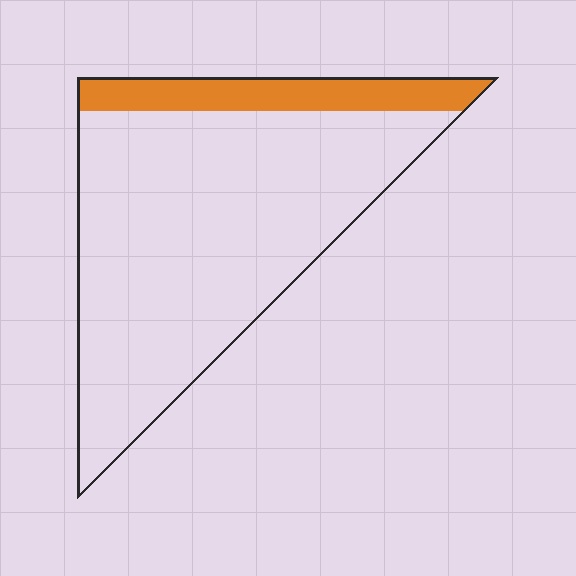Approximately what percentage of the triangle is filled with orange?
Approximately 15%.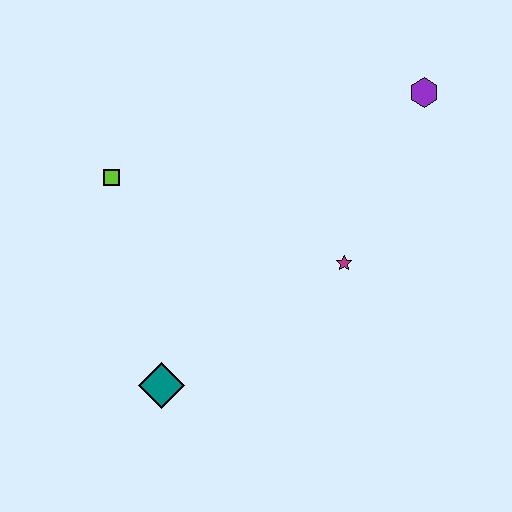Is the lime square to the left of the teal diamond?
Yes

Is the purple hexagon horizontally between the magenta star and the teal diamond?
No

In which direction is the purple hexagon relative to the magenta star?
The purple hexagon is above the magenta star.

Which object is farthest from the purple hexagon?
The teal diamond is farthest from the purple hexagon.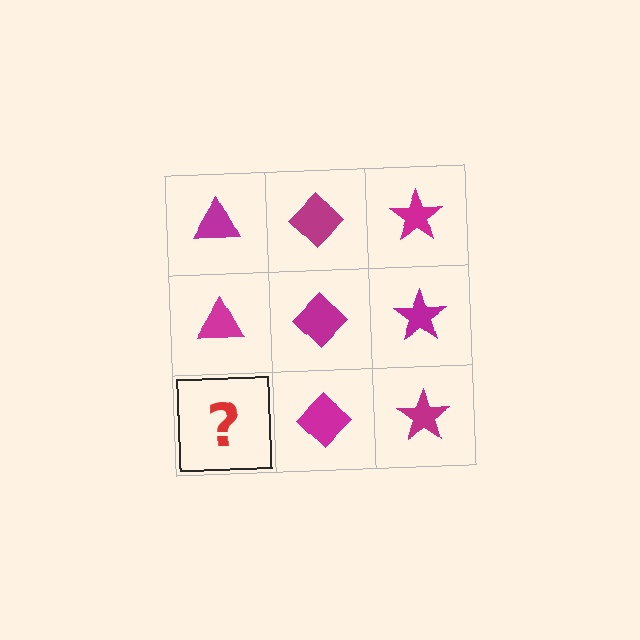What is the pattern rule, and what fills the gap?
The rule is that each column has a consistent shape. The gap should be filled with a magenta triangle.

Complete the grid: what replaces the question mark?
The question mark should be replaced with a magenta triangle.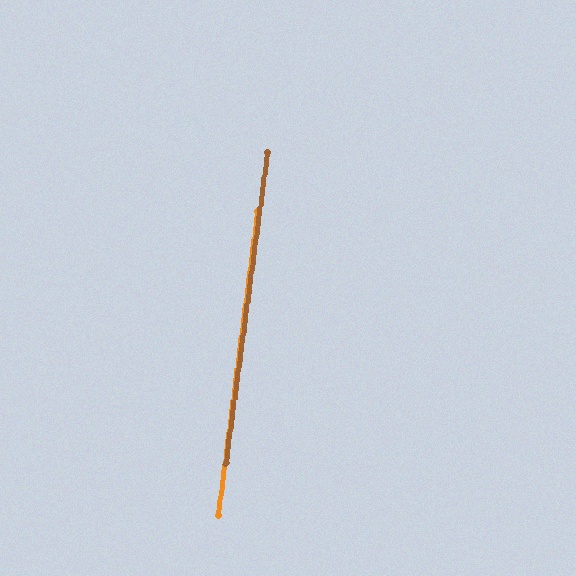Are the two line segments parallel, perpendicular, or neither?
Parallel — their directions differ by only 0.0°.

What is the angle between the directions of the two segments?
Approximately 0 degrees.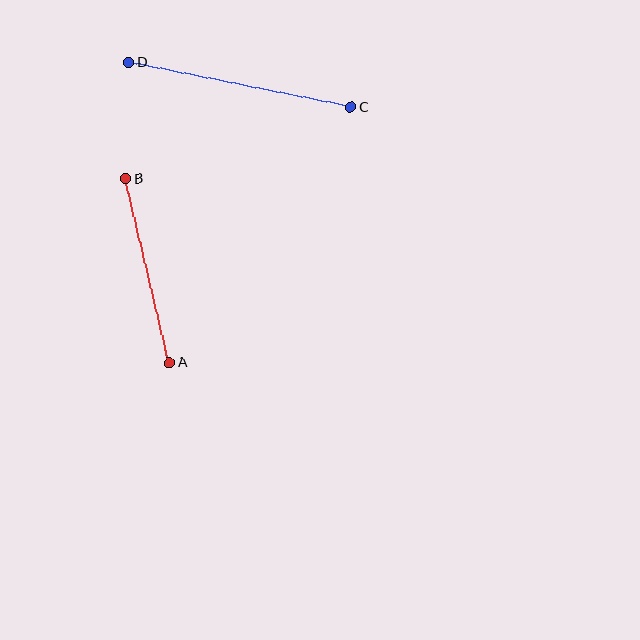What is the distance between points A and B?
The distance is approximately 189 pixels.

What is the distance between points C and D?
The distance is approximately 227 pixels.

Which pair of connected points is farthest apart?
Points C and D are farthest apart.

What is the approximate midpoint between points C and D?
The midpoint is at approximately (240, 85) pixels.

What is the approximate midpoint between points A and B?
The midpoint is at approximately (148, 271) pixels.